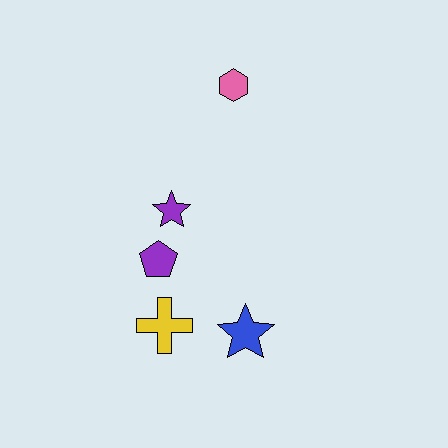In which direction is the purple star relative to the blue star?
The purple star is above the blue star.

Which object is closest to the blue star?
The yellow cross is closest to the blue star.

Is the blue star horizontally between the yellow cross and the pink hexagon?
No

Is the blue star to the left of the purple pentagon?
No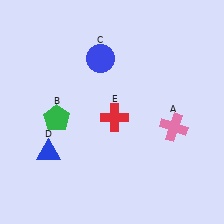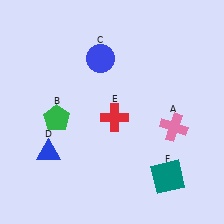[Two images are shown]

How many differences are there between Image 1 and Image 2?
There is 1 difference between the two images.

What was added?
A teal square (F) was added in Image 2.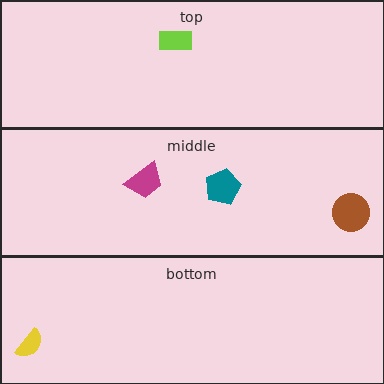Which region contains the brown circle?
The middle region.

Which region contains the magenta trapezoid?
The middle region.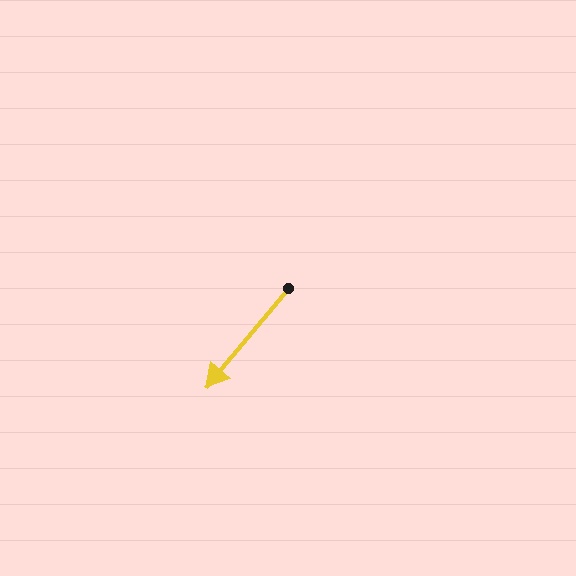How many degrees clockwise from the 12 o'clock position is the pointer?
Approximately 220 degrees.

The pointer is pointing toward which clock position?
Roughly 7 o'clock.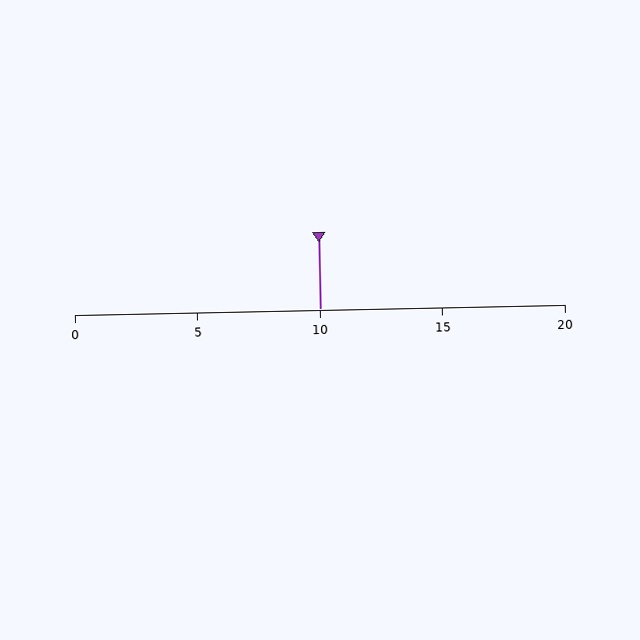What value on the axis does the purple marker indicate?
The marker indicates approximately 10.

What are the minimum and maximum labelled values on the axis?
The axis runs from 0 to 20.